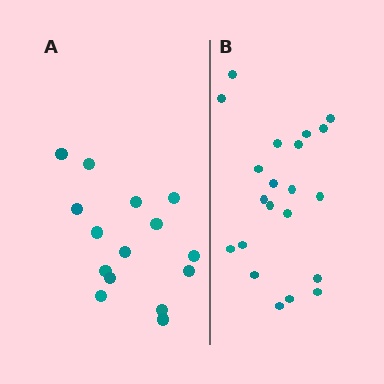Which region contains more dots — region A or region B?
Region B (the right region) has more dots.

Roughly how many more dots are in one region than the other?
Region B has about 6 more dots than region A.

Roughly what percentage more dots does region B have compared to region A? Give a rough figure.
About 40% more.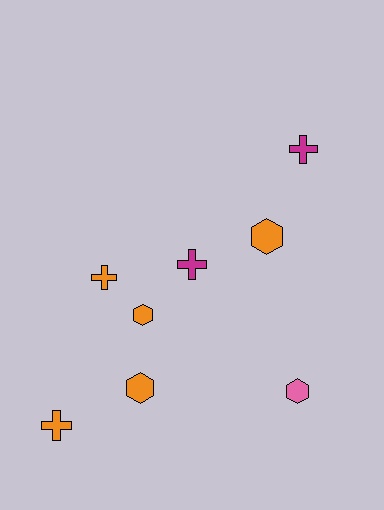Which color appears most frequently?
Orange, with 5 objects.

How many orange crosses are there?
There are 2 orange crosses.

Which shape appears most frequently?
Cross, with 4 objects.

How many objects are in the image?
There are 8 objects.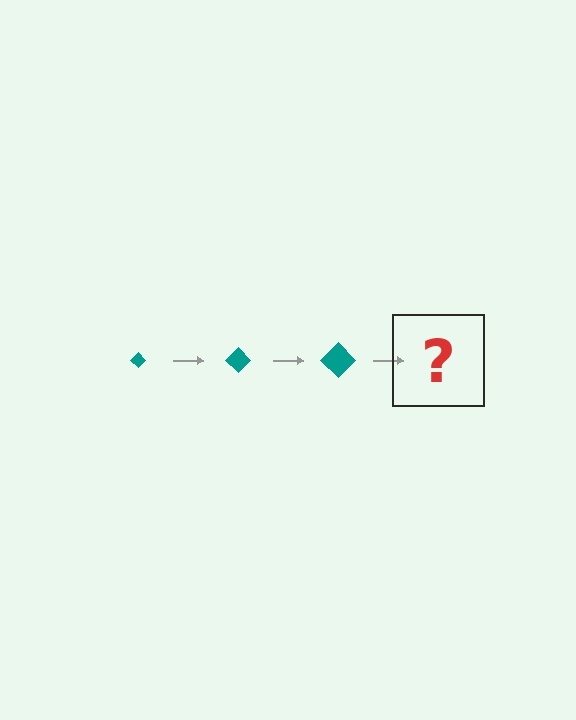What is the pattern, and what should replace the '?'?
The pattern is that the diamond gets progressively larger each step. The '?' should be a teal diamond, larger than the previous one.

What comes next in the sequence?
The next element should be a teal diamond, larger than the previous one.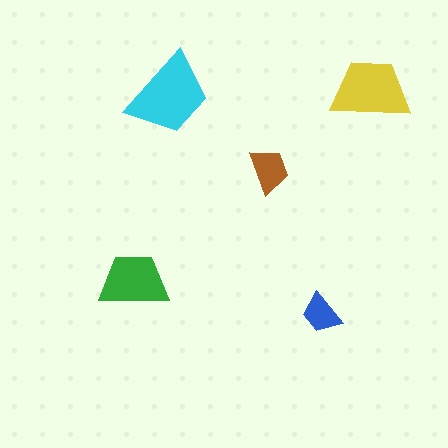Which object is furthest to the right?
The yellow trapezoid is rightmost.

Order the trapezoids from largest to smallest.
the cyan one, the yellow one, the green one, the brown one, the blue one.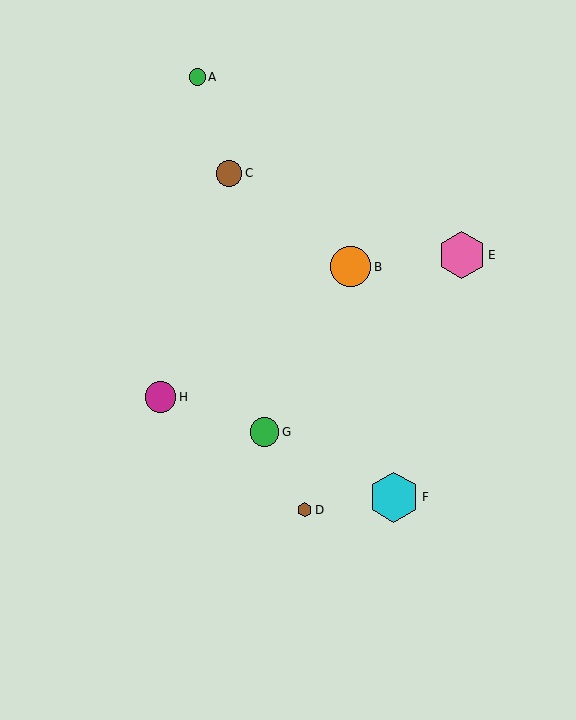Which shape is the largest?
The cyan hexagon (labeled F) is the largest.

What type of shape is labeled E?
Shape E is a pink hexagon.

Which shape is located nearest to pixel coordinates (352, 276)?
The orange circle (labeled B) at (351, 267) is nearest to that location.